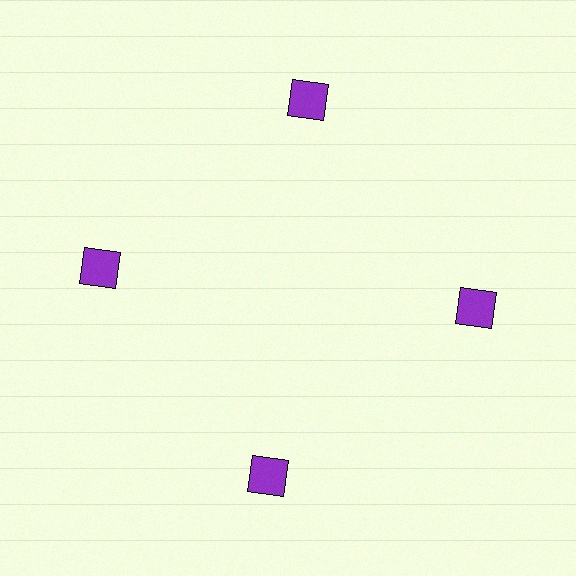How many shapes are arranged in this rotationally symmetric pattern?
There are 4 shapes, arranged in 4 groups of 1.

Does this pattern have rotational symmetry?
Yes, this pattern has 4-fold rotational symmetry. It looks the same after rotating 90 degrees around the center.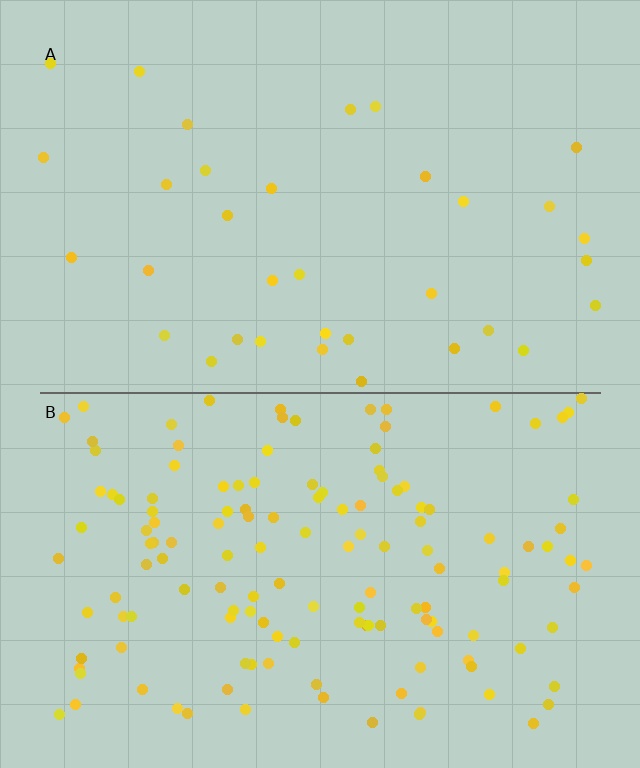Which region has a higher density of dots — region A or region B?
B (the bottom).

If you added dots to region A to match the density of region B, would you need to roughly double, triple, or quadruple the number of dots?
Approximately quadruple.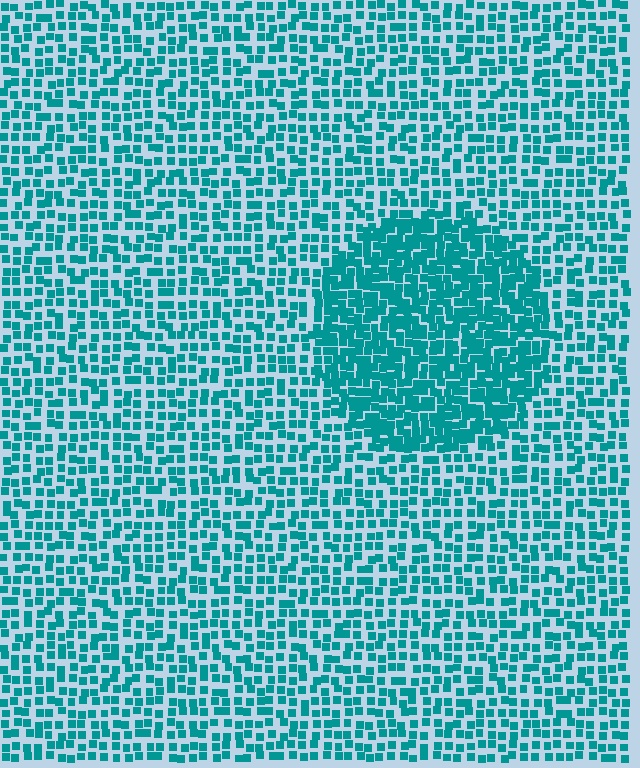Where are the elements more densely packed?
The elements are more densely packed inside the circle boundary.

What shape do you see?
I see a circle.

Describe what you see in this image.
The image contains small teal elements arranged at two different densities. A circle-shaped region is visible where the elements are more densely packed than the surrounding area.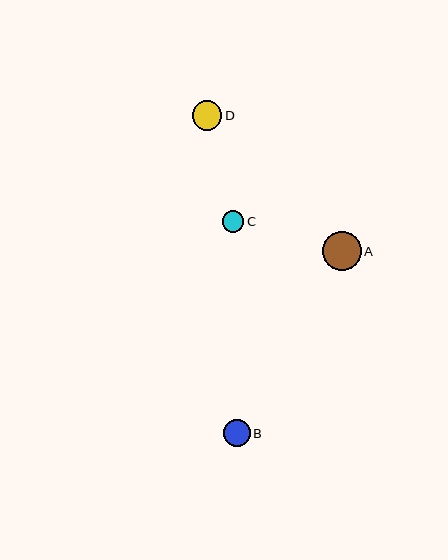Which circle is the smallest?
Circle C is the smallest with a size of approximately 21 pixels.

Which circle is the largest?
Circle A is the largest with a size of approximately 39 pixels.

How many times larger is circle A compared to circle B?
Circle A is approximately 1.5 times the size of circle B.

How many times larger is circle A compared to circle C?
Circle A is approximately 1.8 times the size of circle C.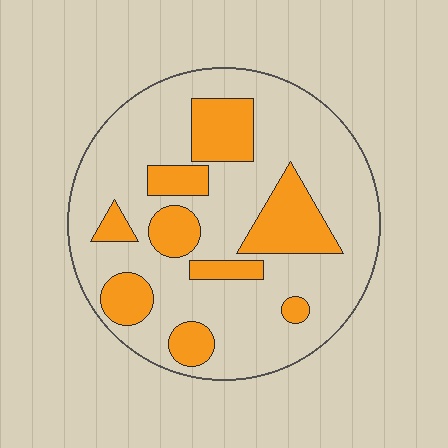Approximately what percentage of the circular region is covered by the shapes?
Approximately 25%.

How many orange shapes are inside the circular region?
9.